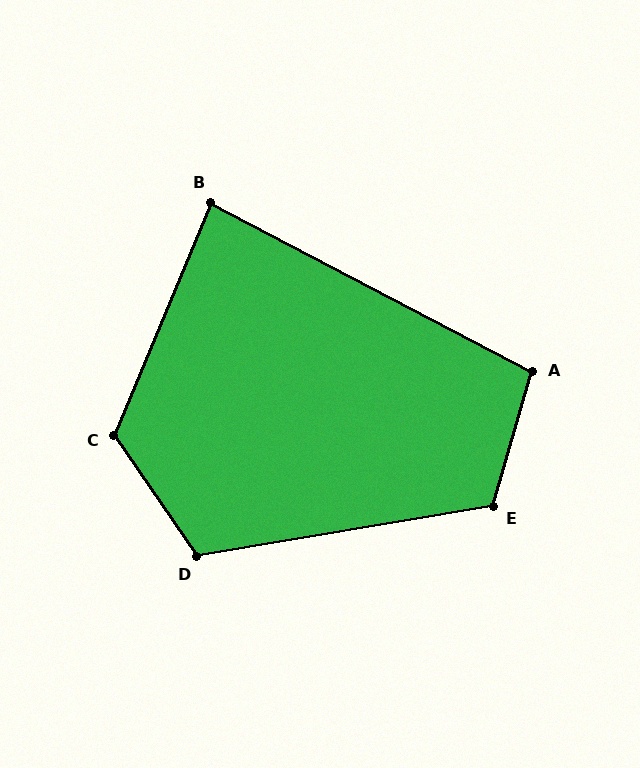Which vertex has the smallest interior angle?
B, at approximately 85 degrees.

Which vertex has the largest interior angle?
C, at approximately 123 degrees.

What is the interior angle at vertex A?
Approximately 102 degrees (obtuse).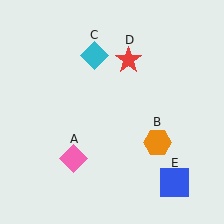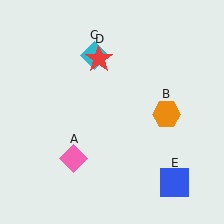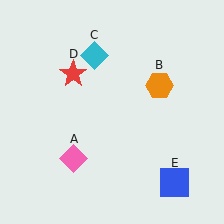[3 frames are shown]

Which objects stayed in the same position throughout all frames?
Pink diamond (object A) and cyan diamond (object C) and blue square (object E) remained stationary.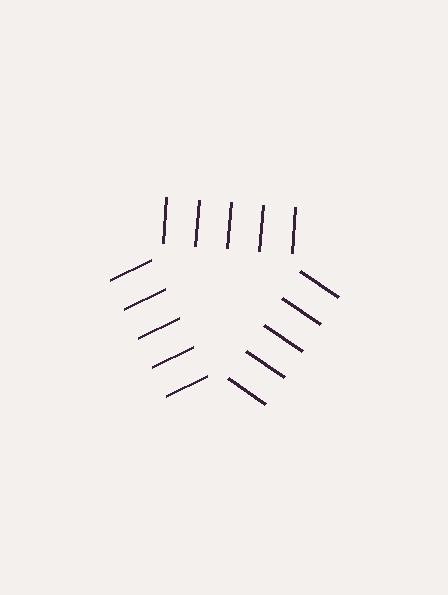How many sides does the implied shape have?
3 sides — the line-ends trace a triangle.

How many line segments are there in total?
15 — 5 along each of the 3 edges.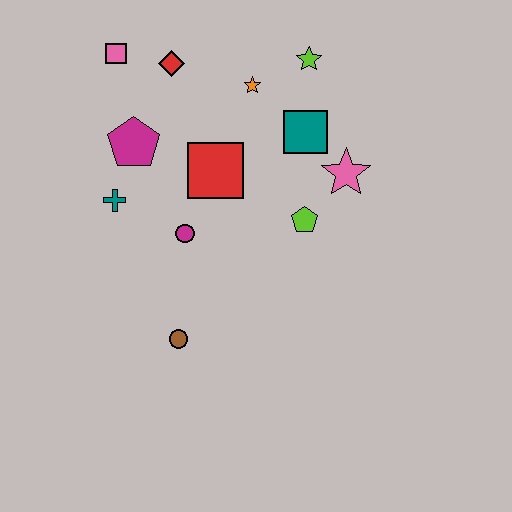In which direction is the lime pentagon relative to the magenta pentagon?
The lime pentagon is to the right of the magenta pentagon.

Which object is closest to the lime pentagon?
The pink star is closest to the lime pentagon.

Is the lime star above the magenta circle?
Yes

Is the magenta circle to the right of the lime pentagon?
No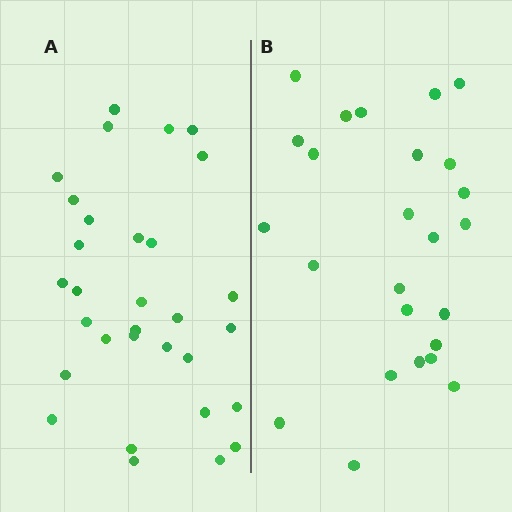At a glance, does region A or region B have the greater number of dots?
Region A (the left region) has more dots.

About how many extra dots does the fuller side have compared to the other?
Region A has about 6 more dots than region B.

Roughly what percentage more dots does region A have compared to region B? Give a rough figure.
About 25% more.